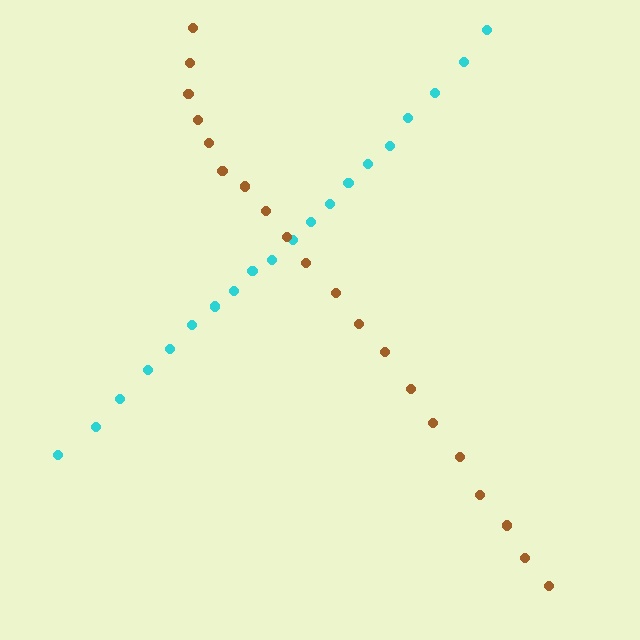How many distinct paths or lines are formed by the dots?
There are 2 distinct paths.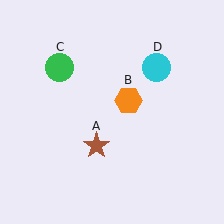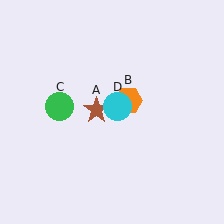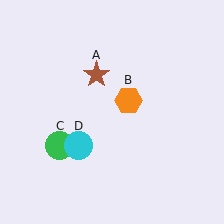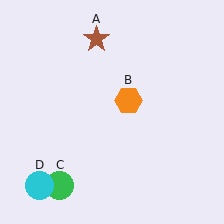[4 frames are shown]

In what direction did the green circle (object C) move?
The green circle (object C) moved down.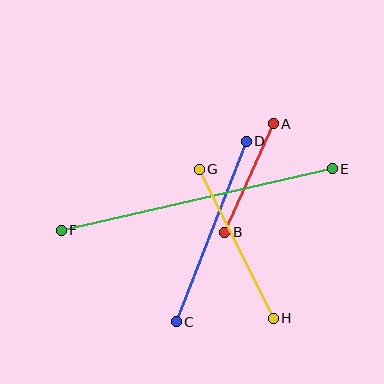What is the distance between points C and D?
The distance is approximately 194 pixels.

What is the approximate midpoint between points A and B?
The midpoint is at approximately (249, 178) pixels.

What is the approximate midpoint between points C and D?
The midpoint is at approximately (211, 232) pixels.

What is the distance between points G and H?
The distance is approximately 166 pixels.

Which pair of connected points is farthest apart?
Points E and F are farthest apart.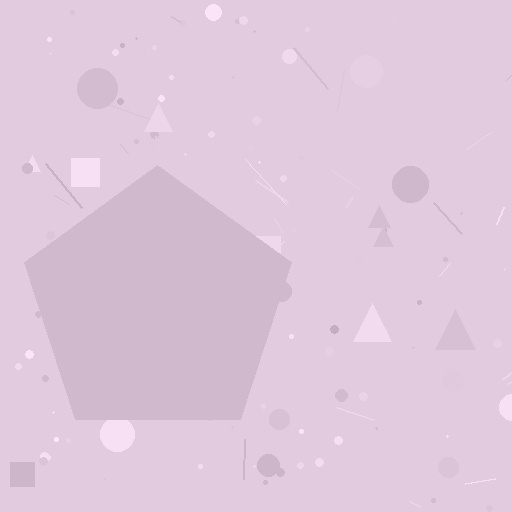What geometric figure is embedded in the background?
A pentagon is embedded in the background.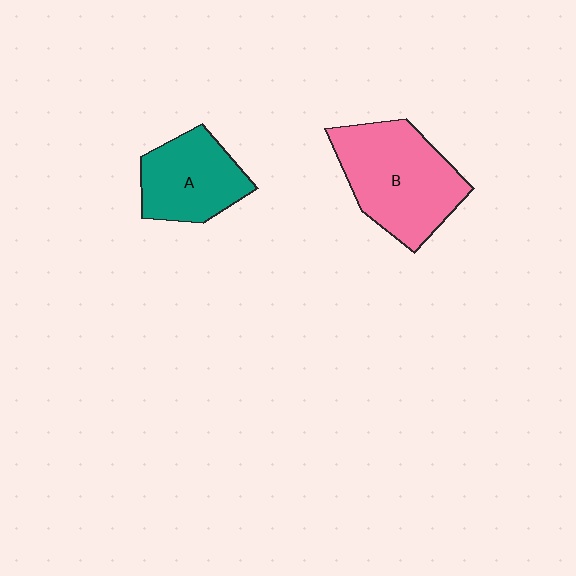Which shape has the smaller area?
Shape A (teal).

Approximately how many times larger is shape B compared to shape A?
Approximately 1.5 times.